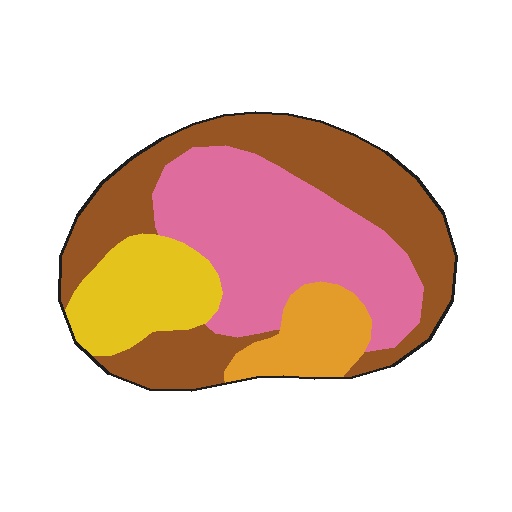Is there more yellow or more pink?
Pink.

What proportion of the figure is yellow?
Yellow covers 15% of the figure.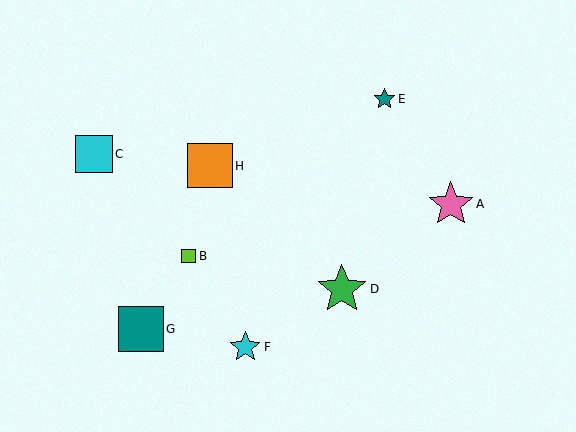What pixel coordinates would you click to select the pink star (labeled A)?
Click at (451, 204) to select the pink star A.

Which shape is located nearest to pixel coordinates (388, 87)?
The teal star (labeled E) at (384, 99) is nearest to that location.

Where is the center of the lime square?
The center of the lime square is at (189, 256).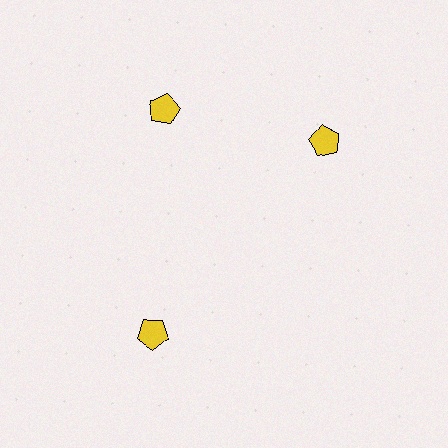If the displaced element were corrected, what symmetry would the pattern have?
It would have 3-fold rotational symmetry — the pattern would map onto itself every 120 degrees.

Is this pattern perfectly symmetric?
No. The 3 yellow pentagons are arranged in a ring, but one element near the 3 o'clock position is rotated out of alignment along the ring, breaking the 3-fold rotational symmetry.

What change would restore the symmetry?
The symmetry would be restored by rotating it back into even spacing with its neighbors so that all 3 pentagons sit at equal angles and equal distance from the center.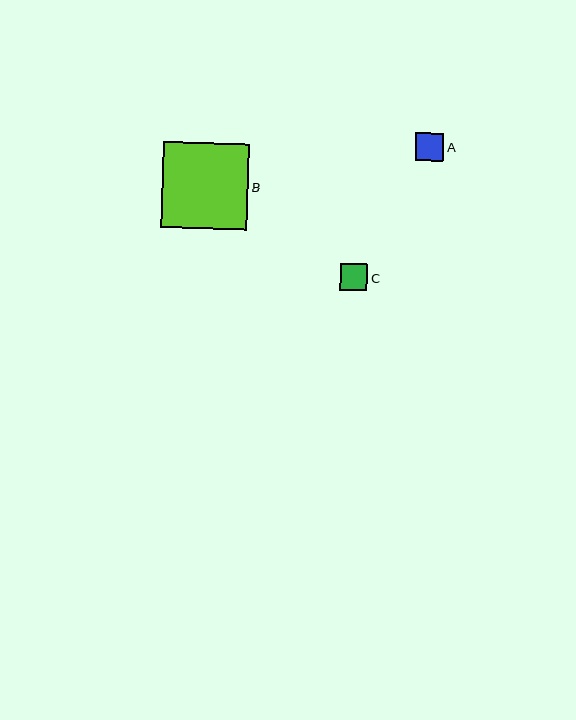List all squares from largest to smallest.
From largest to smallest: B, A, C.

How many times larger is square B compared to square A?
Square B is approximately 3.0 times the size of square A.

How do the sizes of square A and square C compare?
Square A and square C are approximately the same size.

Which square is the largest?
Square B is the largest with a size of approximately 86 pixels.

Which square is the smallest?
Square C is the smallest with a size of approximately 27 pixels.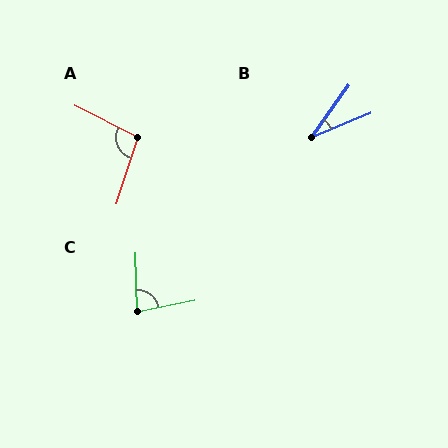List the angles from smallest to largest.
B (32°), C (80°), A (99°).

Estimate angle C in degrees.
Approximately 80 degrees.